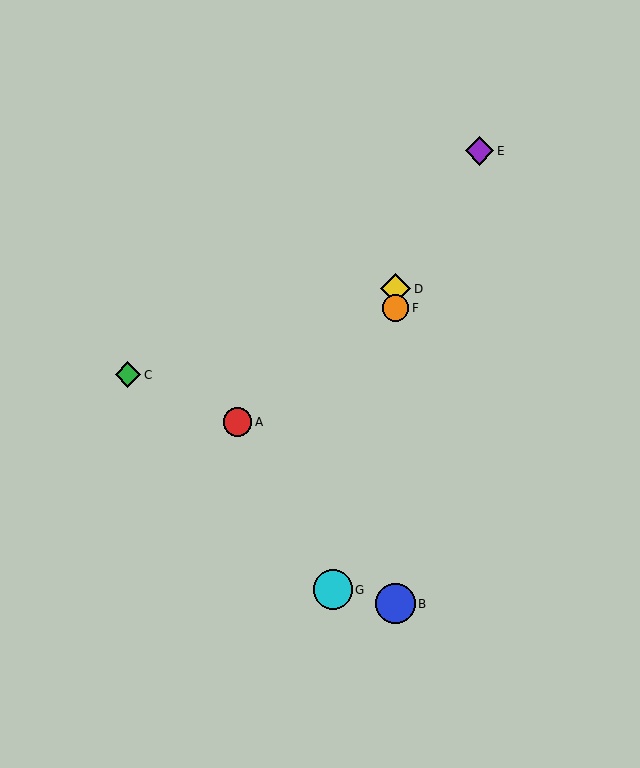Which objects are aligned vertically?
Objects B, D, F are aligned vertically.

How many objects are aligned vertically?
3 objects (B, D, F) are aligned vertically.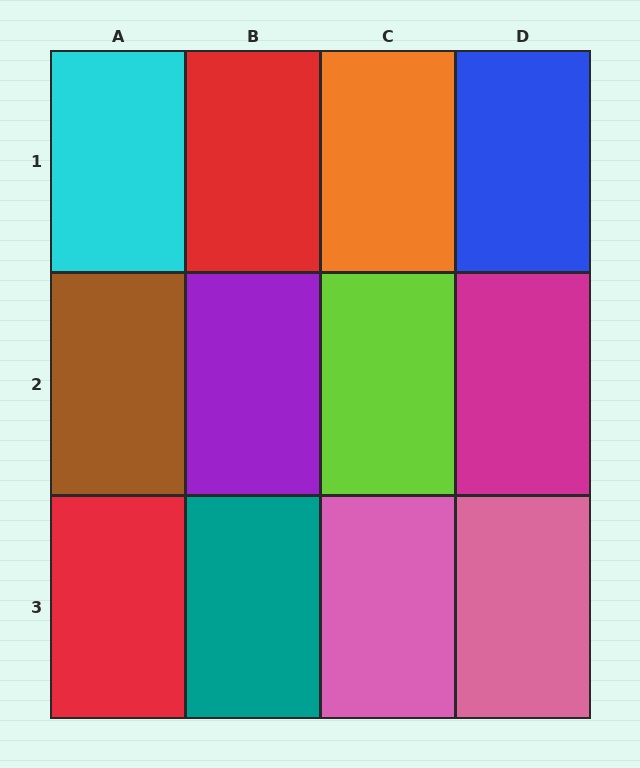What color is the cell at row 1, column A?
Cyan.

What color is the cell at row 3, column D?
Pink.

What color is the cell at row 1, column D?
Blue.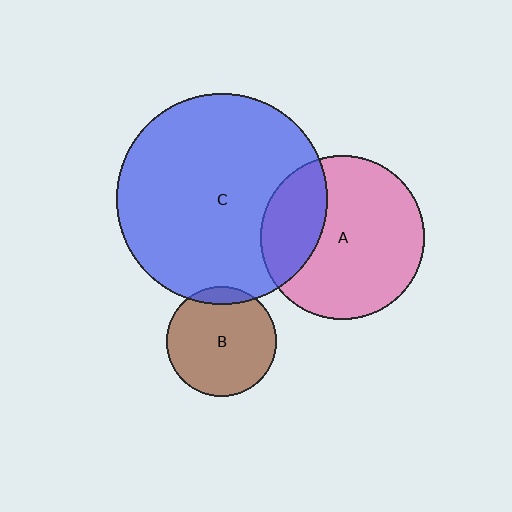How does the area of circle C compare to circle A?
Approximately 1.7 times.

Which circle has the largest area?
Circle C (blue).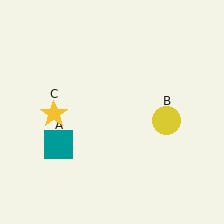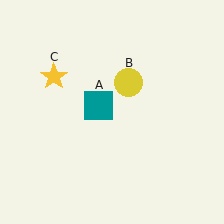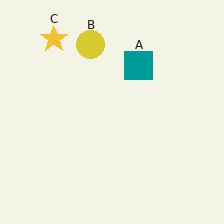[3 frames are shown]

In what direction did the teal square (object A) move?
The teal square (object A) moved up and to the right.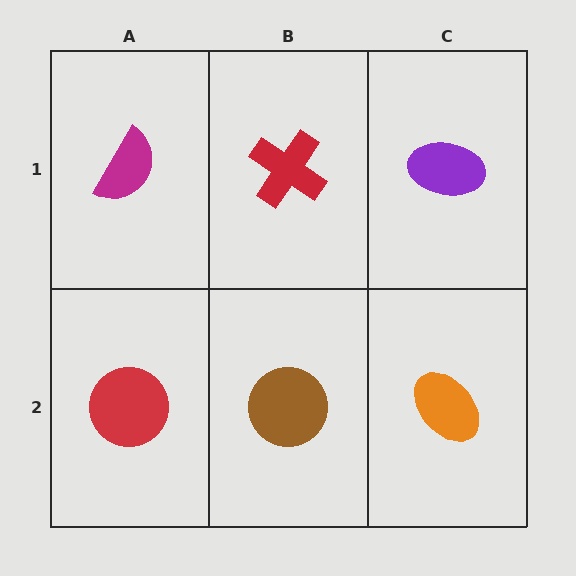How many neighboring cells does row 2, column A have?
2.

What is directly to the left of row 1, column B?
A magenta semicircle.